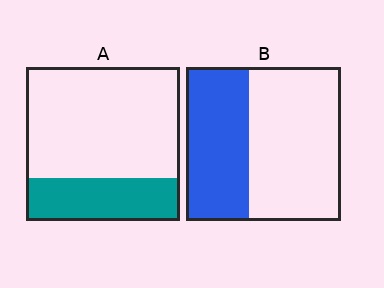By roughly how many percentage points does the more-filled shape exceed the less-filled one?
By roughly 15 percentage points (B over A).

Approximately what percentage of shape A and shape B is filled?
A is approximately 30% and B is approximately 40%.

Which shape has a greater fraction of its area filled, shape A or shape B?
Shape B.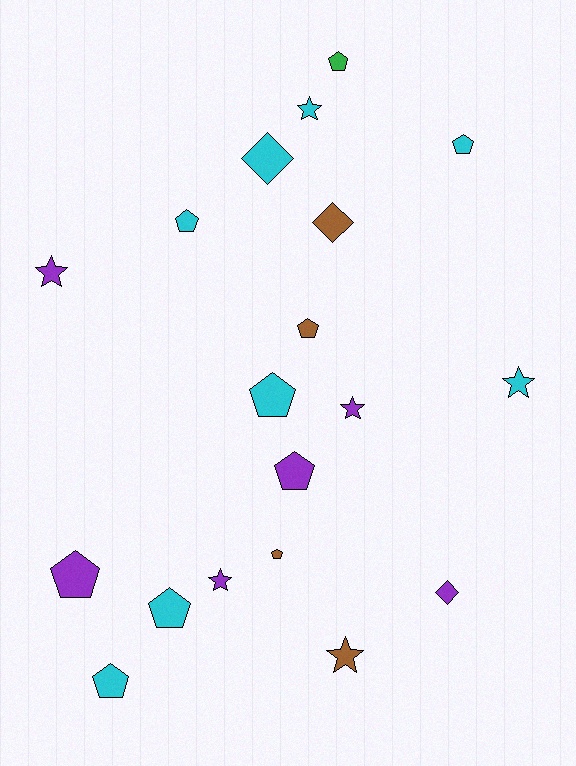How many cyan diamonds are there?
There is 1 cyan diamond.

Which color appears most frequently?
Cyan, with 8 objects.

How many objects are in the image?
There are 19 objects.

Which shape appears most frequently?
Pentagon, with 10 objects.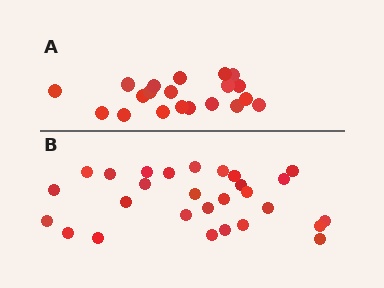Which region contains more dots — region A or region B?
Region B (the bottom region) has more dots.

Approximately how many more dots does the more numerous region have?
Region B has roughly 8 or so more dots than region A.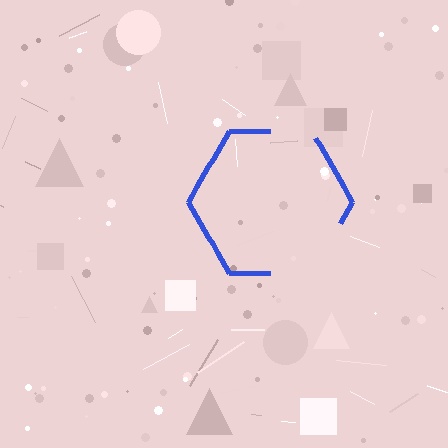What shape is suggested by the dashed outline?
The dashed outline suggests a hexagon.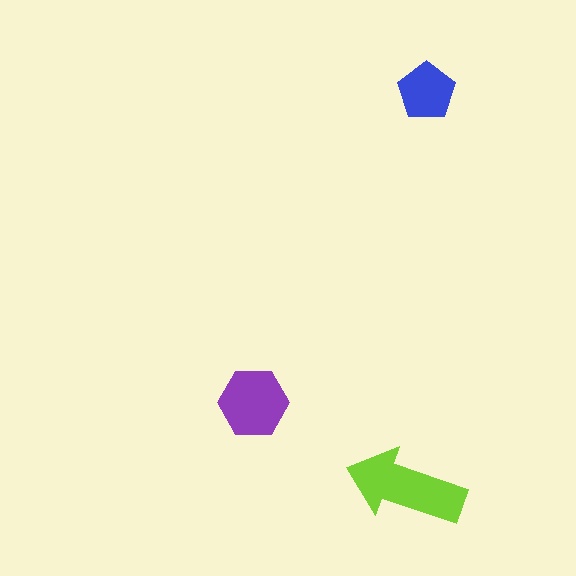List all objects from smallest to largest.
The blue pentagon, the purple hexagon, the lime arrow.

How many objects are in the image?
There are 3 objects in the image.